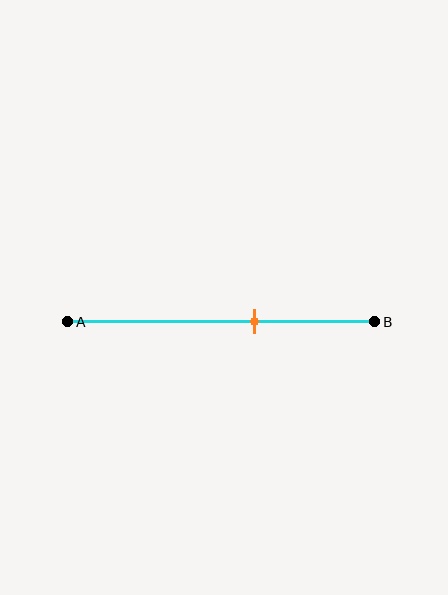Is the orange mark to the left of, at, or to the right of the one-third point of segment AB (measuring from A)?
The orange mark is to the right of the one-third point of segment AB.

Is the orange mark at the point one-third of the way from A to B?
No, the mark is at about 60% from A, not at the 33% one-third point.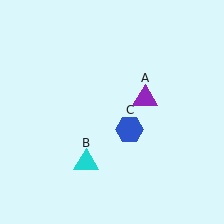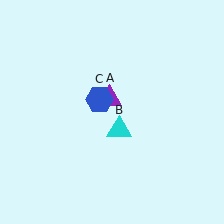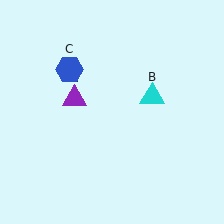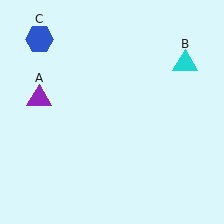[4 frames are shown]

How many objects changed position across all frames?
3 objects changed position: purple triangle (object A), cyan triangle (object B), blue hexagon (object C).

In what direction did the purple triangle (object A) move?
The purple triangle (object A) moved left.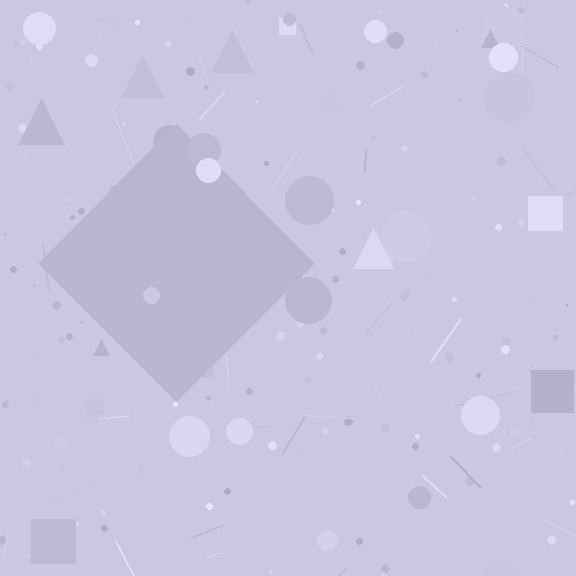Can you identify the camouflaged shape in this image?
The camouflaged shape is a diamond.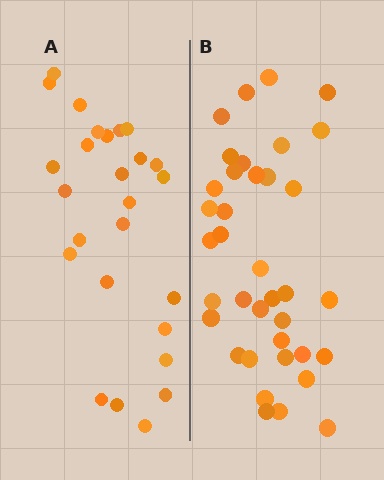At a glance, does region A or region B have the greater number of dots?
Region B (the right region) has more dots.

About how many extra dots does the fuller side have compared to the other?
Region B has roughly 12 or so more dots than region A.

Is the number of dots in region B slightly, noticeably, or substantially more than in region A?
Region B has noticeably more, but not dramatically so. The ratio is roughly 1.4 to 1.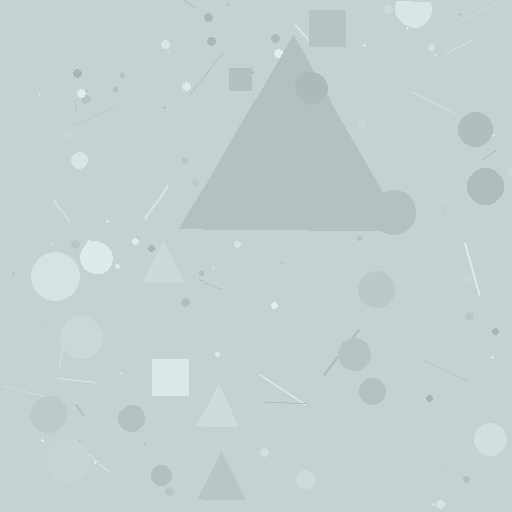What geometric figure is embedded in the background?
A triangle is embedded in the background.